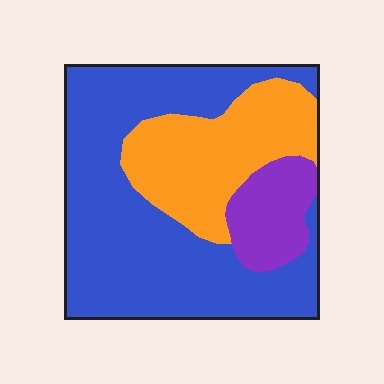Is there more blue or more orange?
Blue.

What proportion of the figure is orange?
Orange takes up about one quarter (1/4) of the figure.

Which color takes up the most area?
Blue, at roughly 60%.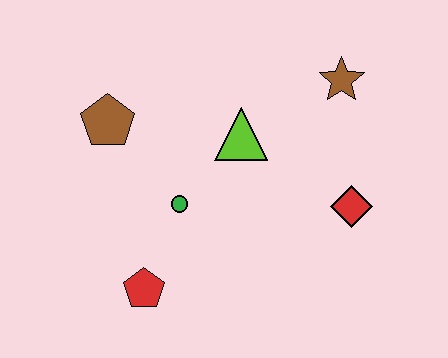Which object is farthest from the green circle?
The brown star is farthest from the green circle.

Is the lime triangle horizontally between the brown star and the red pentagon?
Yes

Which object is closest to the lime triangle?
The green circle is closest to the lime triangle.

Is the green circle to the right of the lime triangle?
No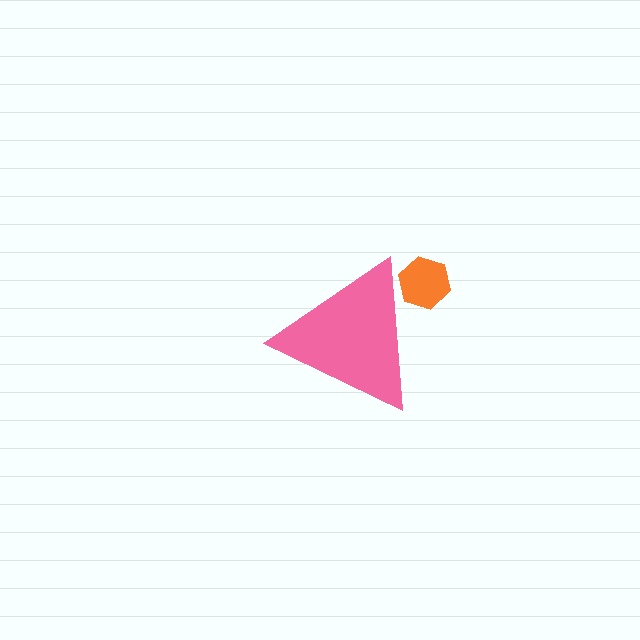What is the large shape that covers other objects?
A pink triangle.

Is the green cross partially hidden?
Yes, the green cross is partially hidden behind the pink triangle.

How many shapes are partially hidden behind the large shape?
3 shapes are partially hidden.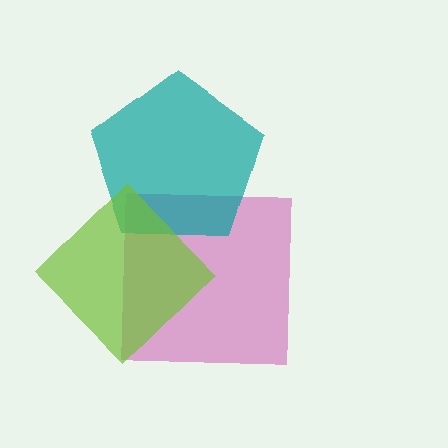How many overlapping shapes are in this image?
There are 3 overlapping shapes in the image.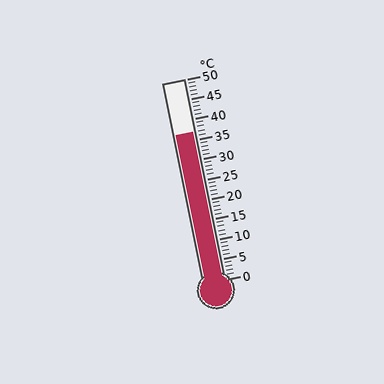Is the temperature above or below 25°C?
The temperature is above 25°C.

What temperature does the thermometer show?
The thermometer shows approximately 37°C.